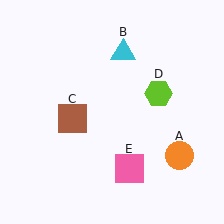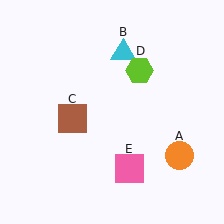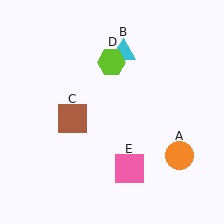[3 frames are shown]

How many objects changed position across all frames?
1 object changed position: lime hexagon (object D).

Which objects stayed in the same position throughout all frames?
Orange circle (object A) and cyan triangle (object B) and brown square (object C) and pink square (object E) remained stationary.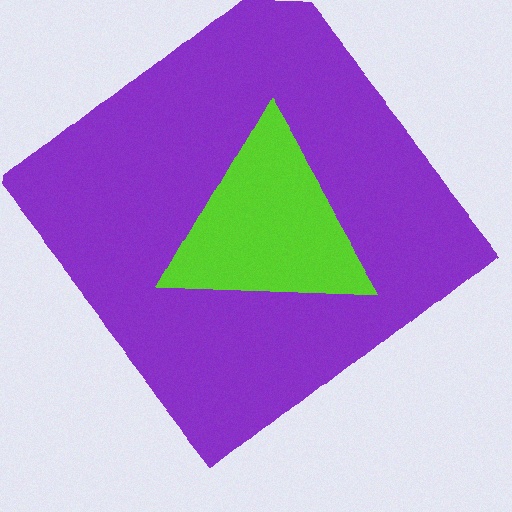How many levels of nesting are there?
2.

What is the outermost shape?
The purple diamond.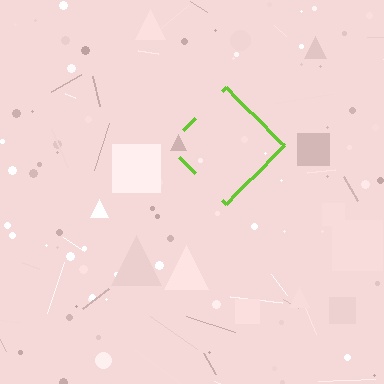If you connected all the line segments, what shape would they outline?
They would outline a diamond.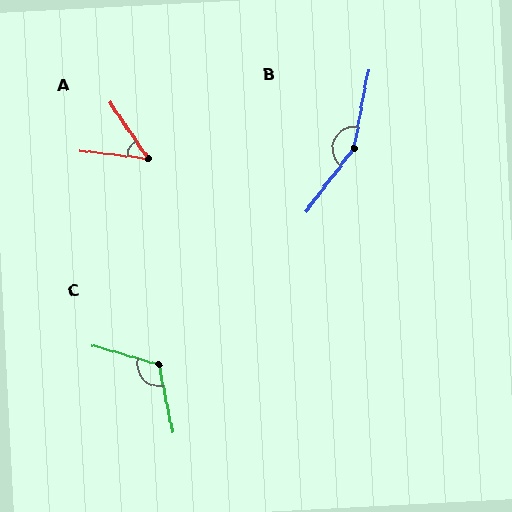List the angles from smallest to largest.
A (49°), C (118°), B (153°).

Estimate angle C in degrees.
Approximately 118 degrees.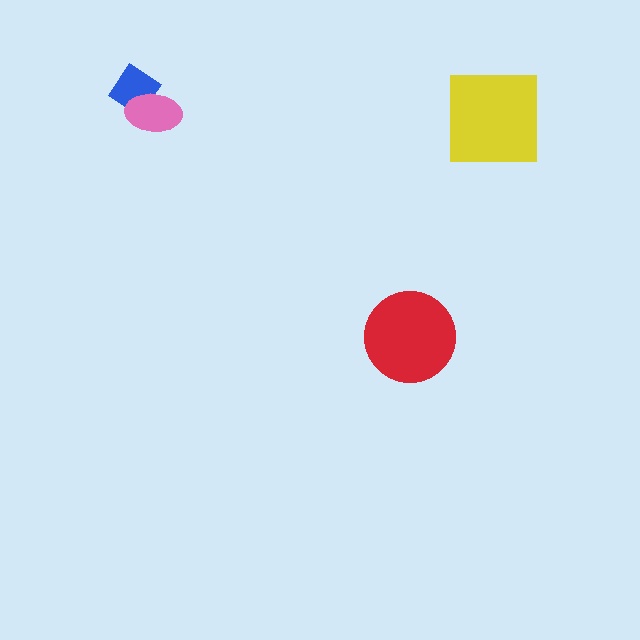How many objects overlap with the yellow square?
0 objects overlap with the yellow square.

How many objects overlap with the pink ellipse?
1 object overlaps with the pink ellipse.